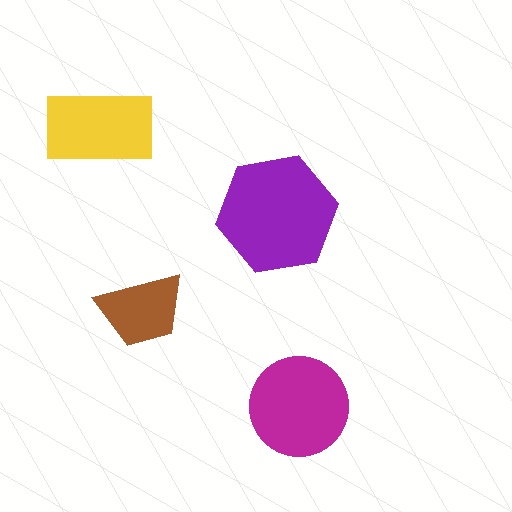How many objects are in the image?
There are 4 objects in the image.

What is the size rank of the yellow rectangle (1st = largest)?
3rd.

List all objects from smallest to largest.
The brown trapezoid, the yellow rectangle, the magenta circle, the purple hexagon.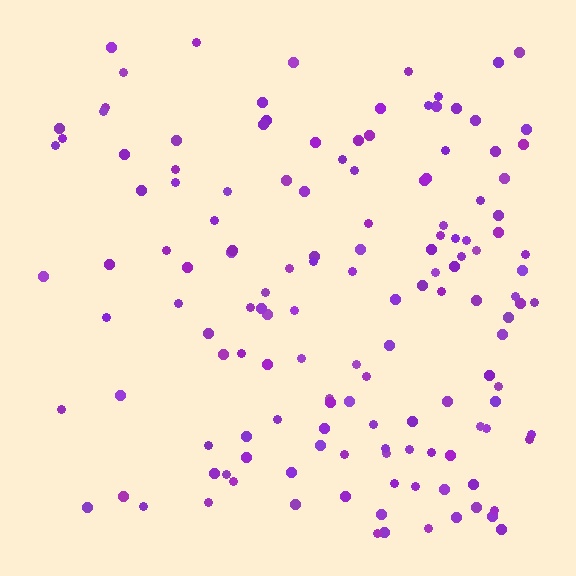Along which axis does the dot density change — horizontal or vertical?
Horizontal.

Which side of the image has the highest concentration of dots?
The right.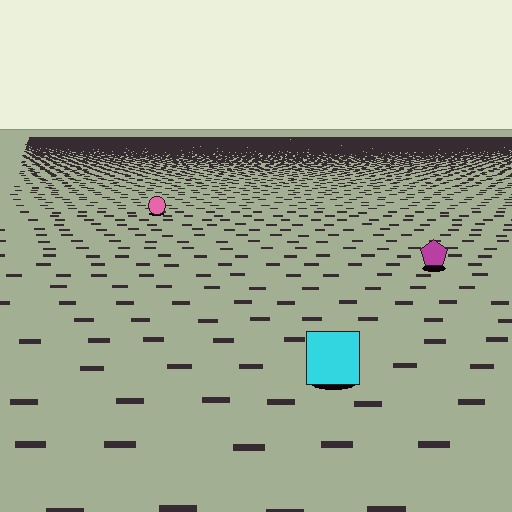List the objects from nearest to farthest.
From nearest to farthest: the cyan square, the magenta pentagon, the pink circle.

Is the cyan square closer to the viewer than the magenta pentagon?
Yes. The cyan square is closer — you can tell from the texture gradient: the ground texture is coarser near it.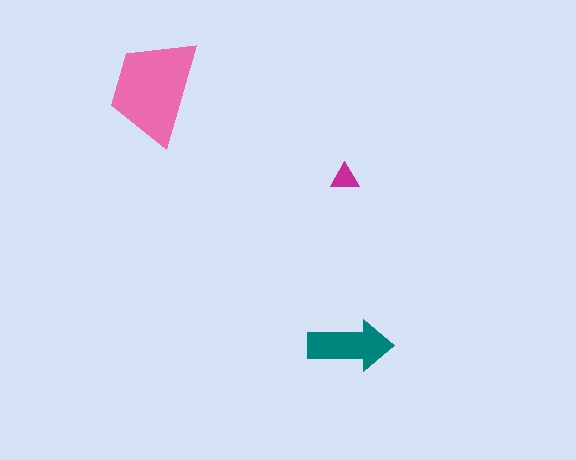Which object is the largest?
The pink trapezoid.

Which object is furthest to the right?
The teal arrow is rightmost.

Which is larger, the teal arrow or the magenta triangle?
The teal arrow.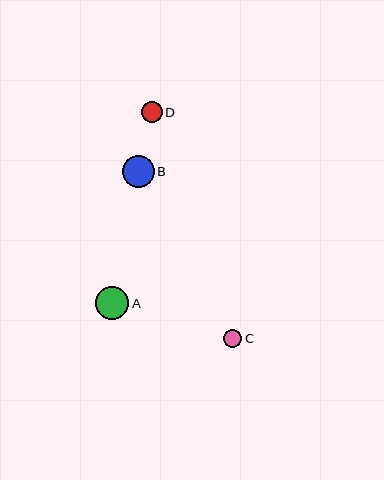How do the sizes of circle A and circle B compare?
Circle A and circle B are approximately the same size.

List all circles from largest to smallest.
From largest to smallest: A, B, D, C.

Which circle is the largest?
Circle A is the largest with a size of approximately 34 pixels.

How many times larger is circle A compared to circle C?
Circle A is approximately 1.8 times the size of circle C.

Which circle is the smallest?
Circle C is the smallest with a size of approximately 18 pixels.